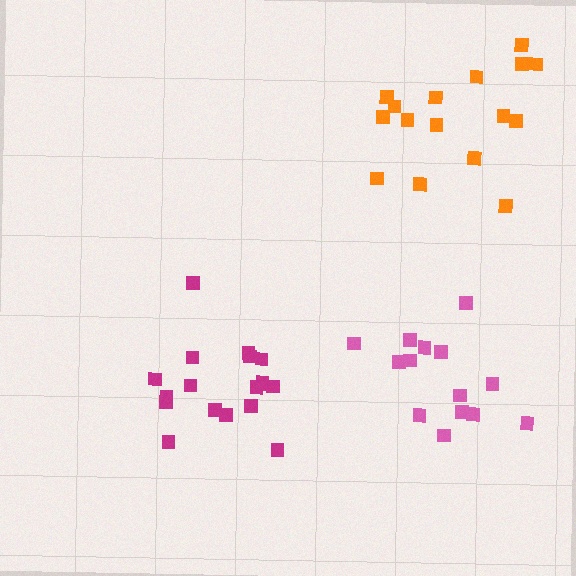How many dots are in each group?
Group 1: 14 dots, Group 2: 16 dots, Group 3: 18 dots (48 total).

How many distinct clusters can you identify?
There are 3 distinct clusters.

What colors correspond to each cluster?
The clusters are colored: pink, orange, magenta.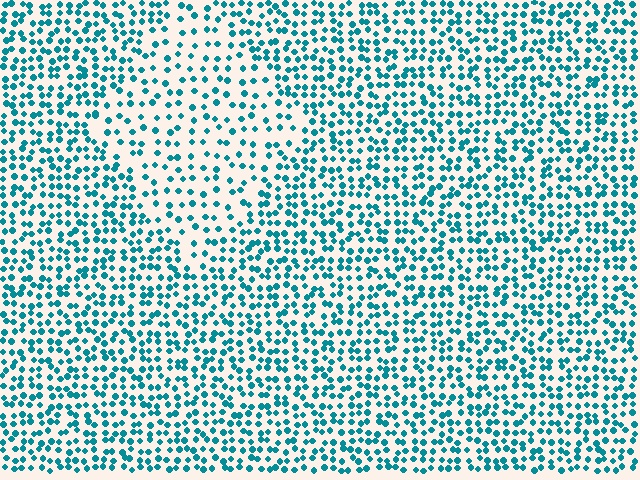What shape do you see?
I see a diamond.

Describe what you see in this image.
The image contains small teal elements arranged at two different densities. A diamond-shaped region is visible where the elements are less densely packed than the surrounding area.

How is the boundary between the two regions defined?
The boundary is defined by a change in element density (approximately 1.9x ratio). All elements are the same color, size, and shape.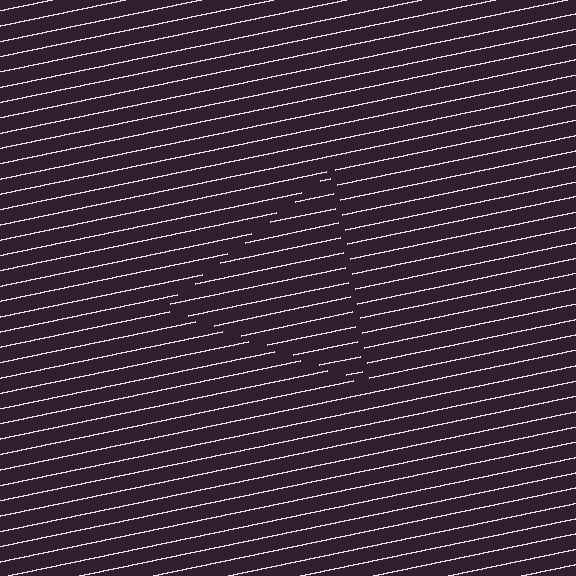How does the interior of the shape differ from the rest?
The interior of the shape contains the same grating, shifted by half a period — the contour is defined by the phase discontinuity where line-ends from the inner and outer gratings abut.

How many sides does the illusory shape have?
3 sides — the line-ends trace a triangle.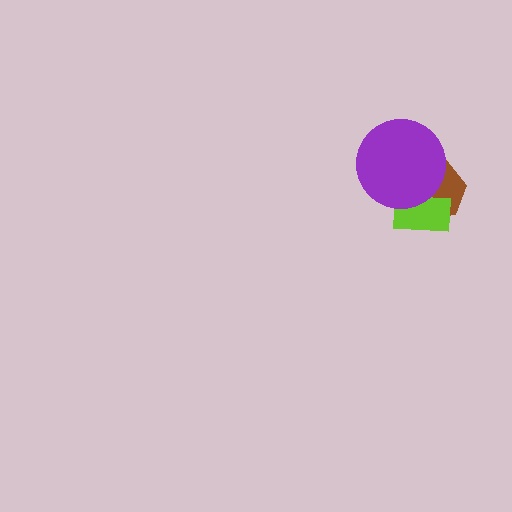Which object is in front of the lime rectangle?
The purple circle is in front of the lime rectangle.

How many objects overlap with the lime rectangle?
2 objects overlap with the lime rectangle.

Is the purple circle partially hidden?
No, no other shape covers it.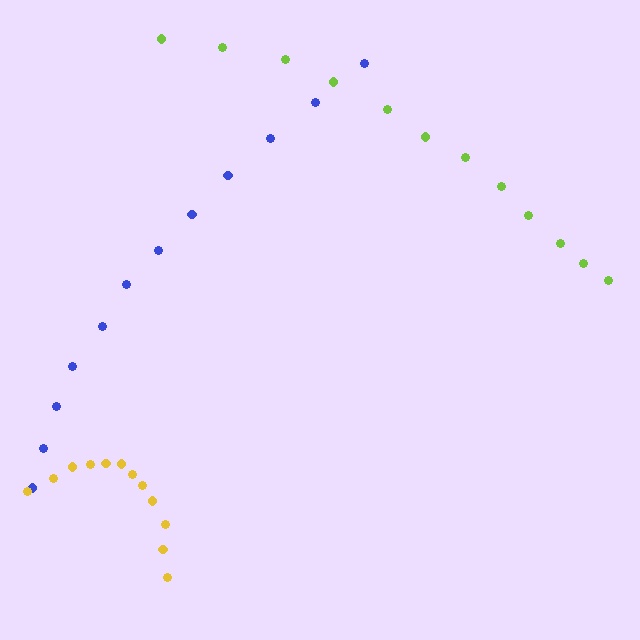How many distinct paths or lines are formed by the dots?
There are 3 distinct paths.